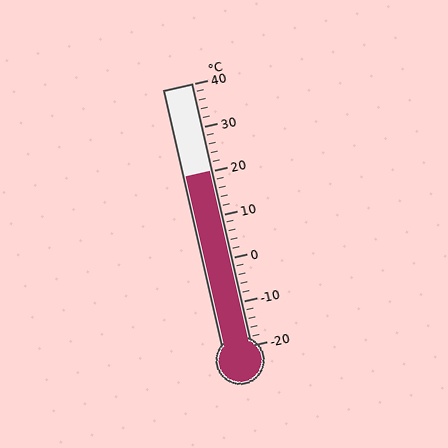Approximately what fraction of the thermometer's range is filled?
The thermometer is filled to approximately 65% of its range.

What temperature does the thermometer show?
The thermometer shows approximately 20°C.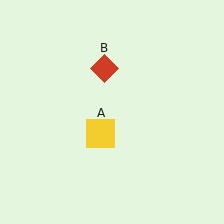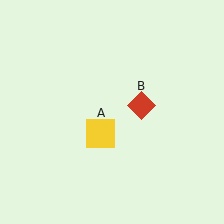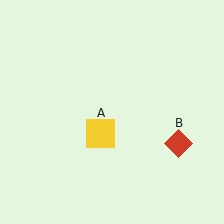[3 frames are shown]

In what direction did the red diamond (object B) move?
The red diamond (object B) moved down and to the right.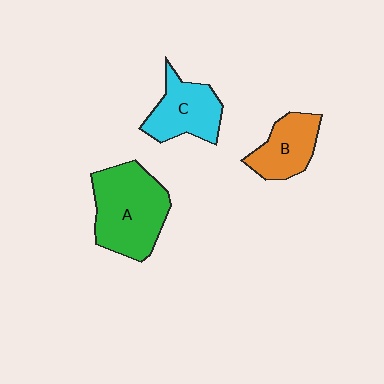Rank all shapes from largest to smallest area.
From largest to smallest: A (green), C (cyan), B (orange).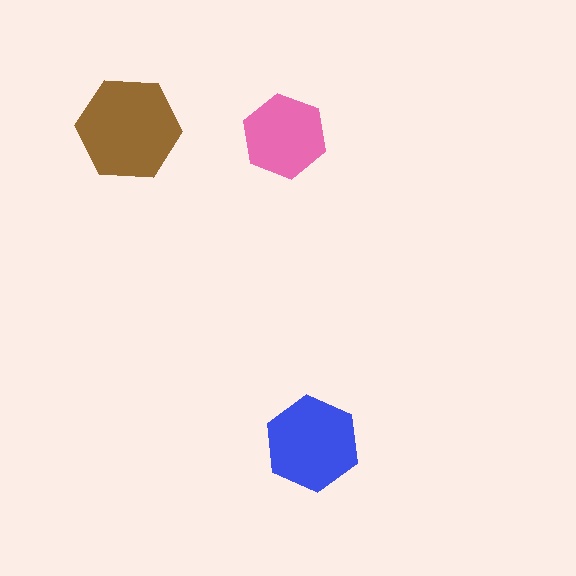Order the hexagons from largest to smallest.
the brown one, the blue one, the pink one.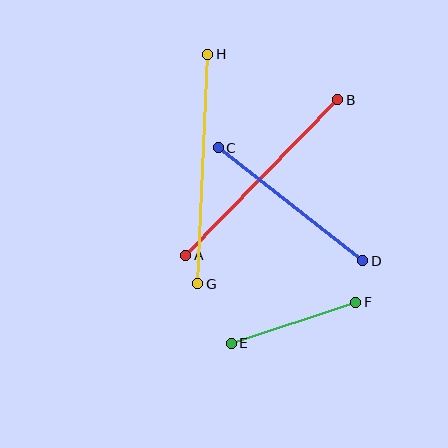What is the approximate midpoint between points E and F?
The midpoint is at approximately (294, 323) pixels.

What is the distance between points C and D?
The distance is approximately 184 pixels.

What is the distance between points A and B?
The distance is approximately 217 pixels.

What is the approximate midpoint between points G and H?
The midpoint is at approximately (203, 169) pixels.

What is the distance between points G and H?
The distance is approximately 230 pixels.